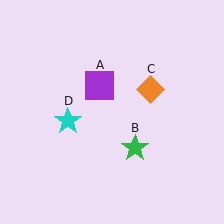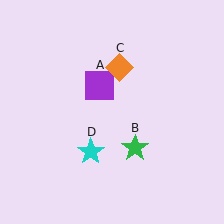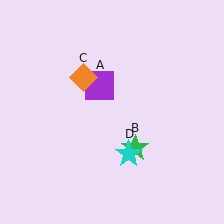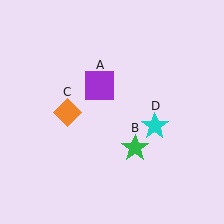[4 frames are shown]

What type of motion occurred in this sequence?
The orange diamond (object C), cyan star (object D) rotated counterclockwise around the center of the scene.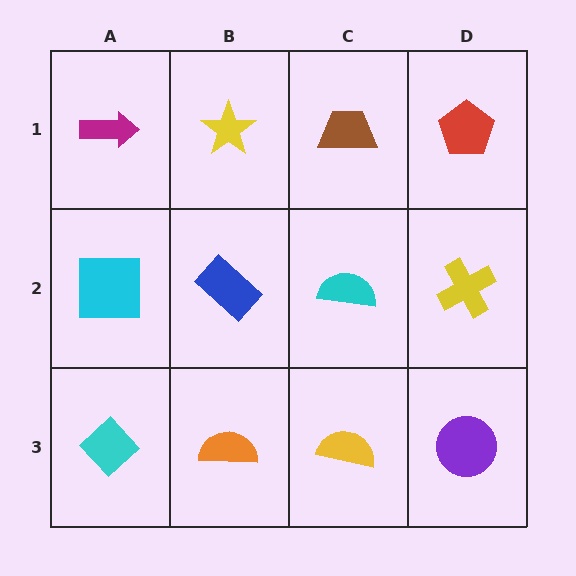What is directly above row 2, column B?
A yellow star.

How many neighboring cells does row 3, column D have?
2.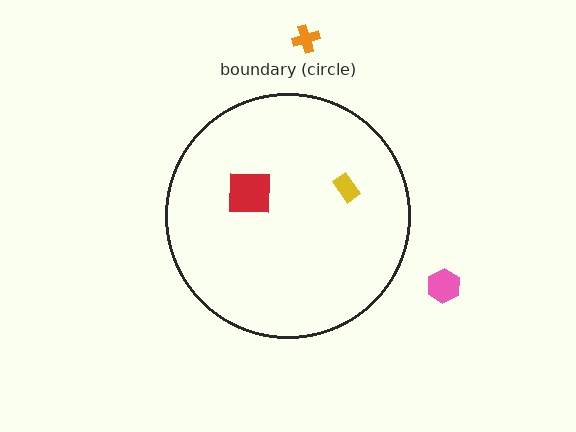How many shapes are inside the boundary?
2 inside, 2 outside.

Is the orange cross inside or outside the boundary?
Outside.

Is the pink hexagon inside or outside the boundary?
Outside.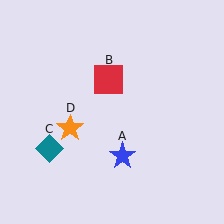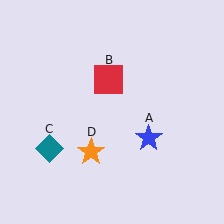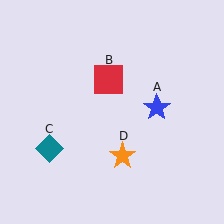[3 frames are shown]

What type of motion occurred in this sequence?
The blue star (object A), orange star (object D) rotated counterclockwise around the center of the scene.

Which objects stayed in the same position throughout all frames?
Red square (object B) and teal diamond (object C) remained stationary.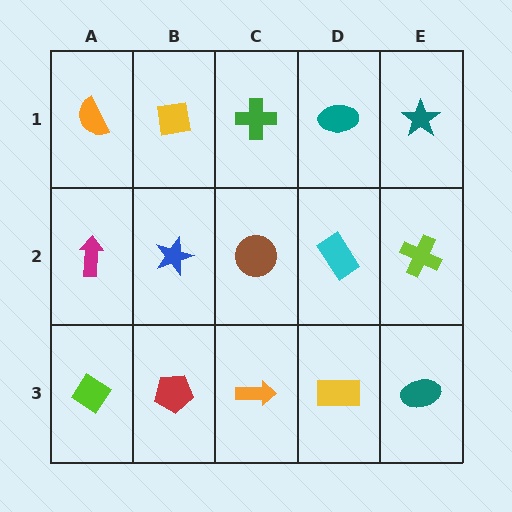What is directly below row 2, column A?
A lime diamond.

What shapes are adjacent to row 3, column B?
A blue star (row 2, column B), a lime diamond (row 3, column A), an orange arrow (row 3, column C).